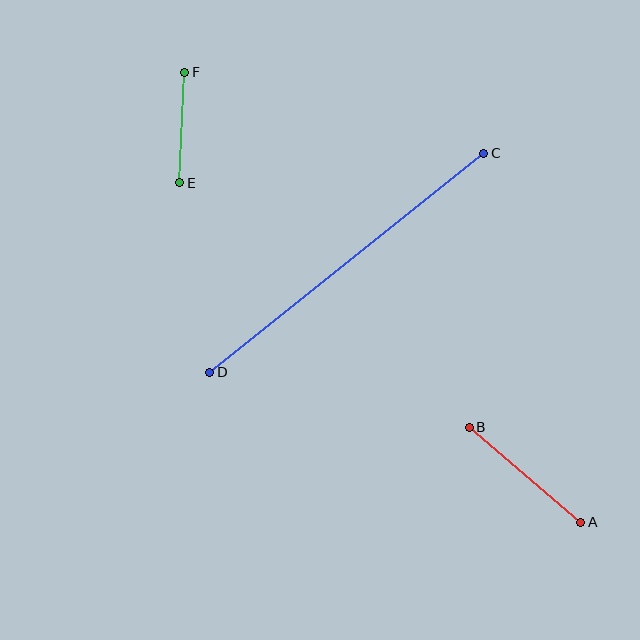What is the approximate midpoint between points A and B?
The midpoint is at approximately (525, 475) pixels.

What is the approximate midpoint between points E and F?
The midpoint is at approximately (182, 127) pixels.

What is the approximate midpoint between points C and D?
The midpoint is at approximately (347, 263) pixels.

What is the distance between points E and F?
The distance is approximately 111 pixels.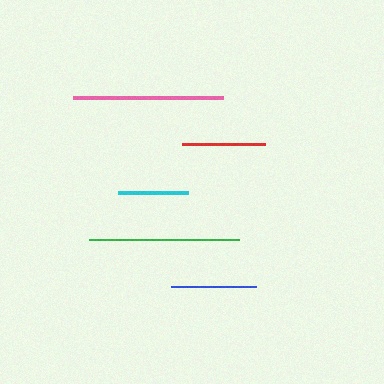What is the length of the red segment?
The red segment is approximately 83 pixels long.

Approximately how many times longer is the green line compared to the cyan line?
The green line is approximately 2.2 times the length of the cyan line.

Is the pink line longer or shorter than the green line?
The green line is longer than the pink line.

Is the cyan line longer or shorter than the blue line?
The blue line is longer than the cyan line.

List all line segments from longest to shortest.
From longest to shortest: green, pink, blue, red, cyan.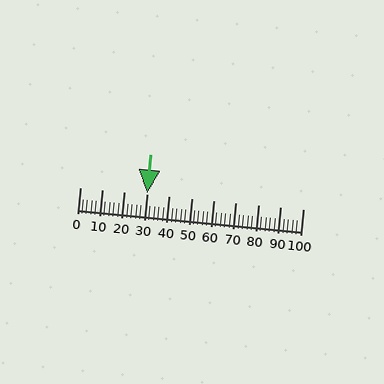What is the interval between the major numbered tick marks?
The major tick marks are spaced 10 units apart.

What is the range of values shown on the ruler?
The ruler shows values from 0 to 100.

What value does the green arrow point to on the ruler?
The green arrow points to approximately 30.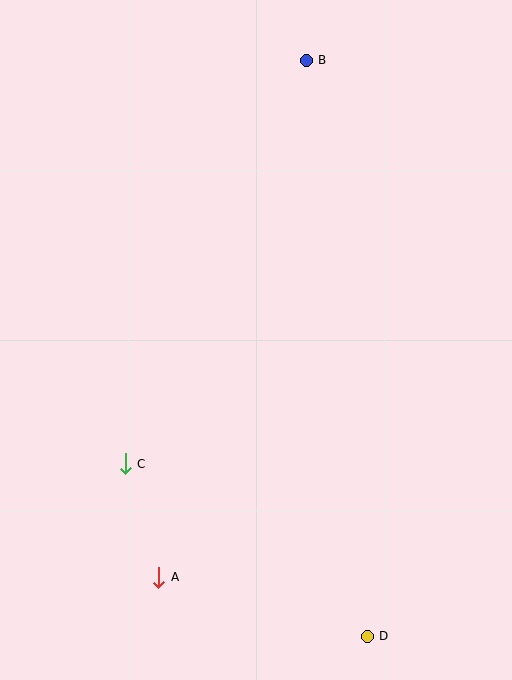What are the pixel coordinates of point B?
Point B is at (306, 60).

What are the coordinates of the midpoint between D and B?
The midpoint between D and B is at (337, 348).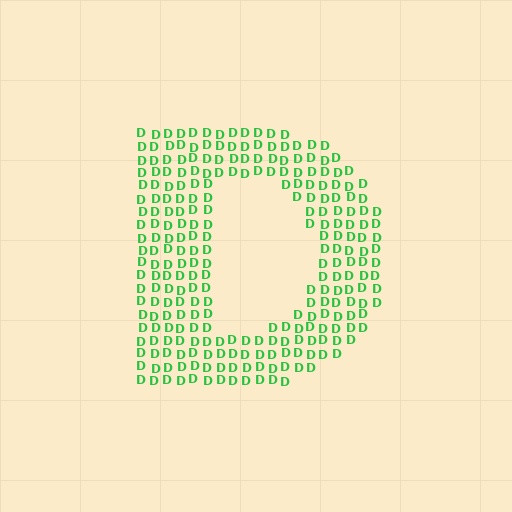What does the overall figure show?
The overall figure shows the letter D.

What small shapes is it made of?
It is made of small letter D's.